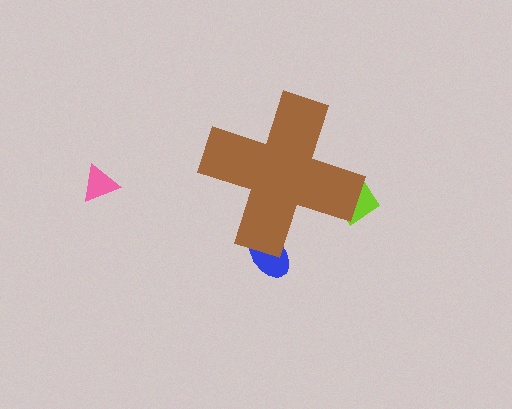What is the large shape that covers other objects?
A brown cross.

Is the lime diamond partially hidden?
Yes, the lime diamond is partially hidden behind the brown cross.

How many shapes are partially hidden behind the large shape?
2 shapes are partially hidden.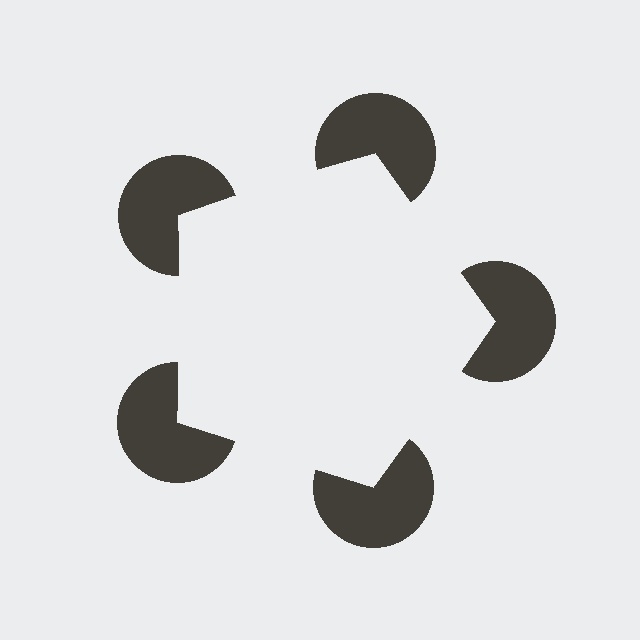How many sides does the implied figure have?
5 sides.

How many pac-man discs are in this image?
There are 5 — one at each vertex of the illusory pentagon.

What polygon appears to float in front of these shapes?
An illusory pentagon — its edges are inferred from the aligned wedge cuts in the pac-man discs, not physically drawn.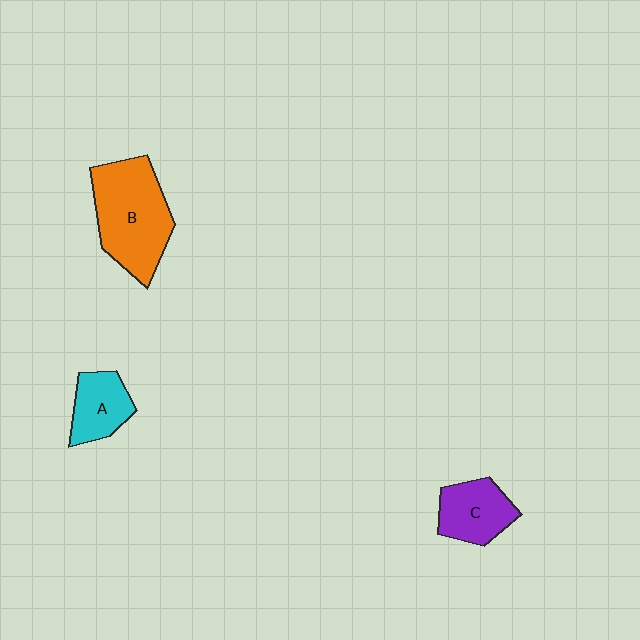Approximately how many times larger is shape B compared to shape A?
Approximately 2.1 times.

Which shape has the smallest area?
Shape A (cyan).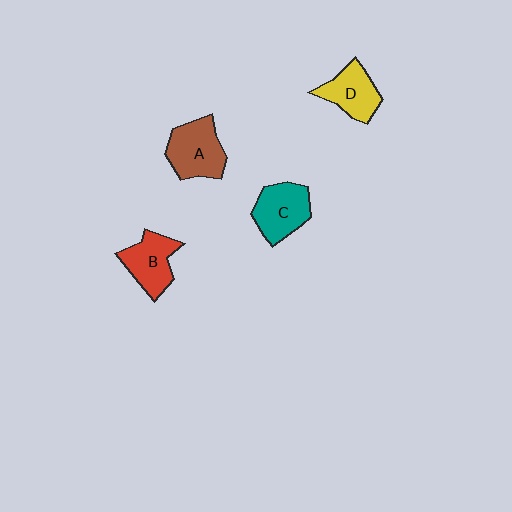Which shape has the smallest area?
Shape D (yellow).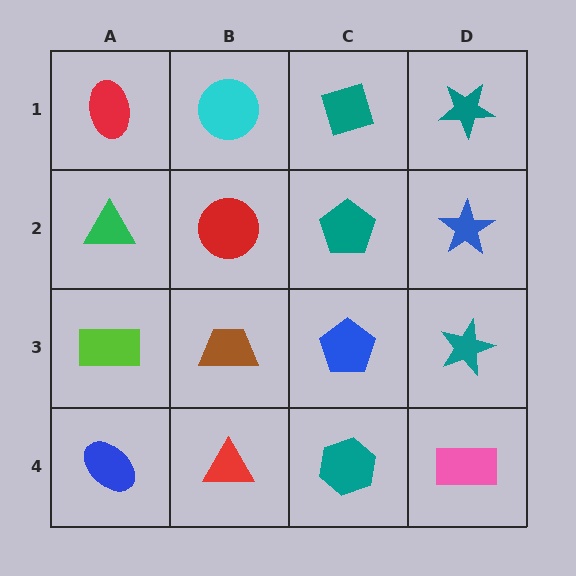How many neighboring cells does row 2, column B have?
4.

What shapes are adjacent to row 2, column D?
A teal star (row 1, column D), a teal star (row 3, column D), a teal pentagon (row 2, column C).